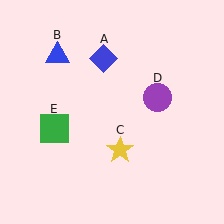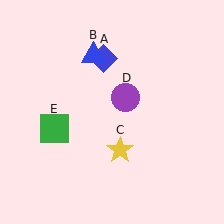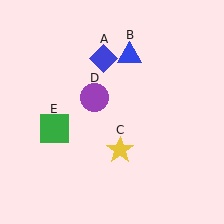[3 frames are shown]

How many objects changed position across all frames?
2 objects changed position: blue triangle (object B), purple circle (object D).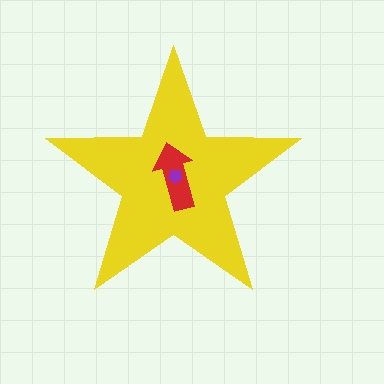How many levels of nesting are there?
3.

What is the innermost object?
The purple pentagon.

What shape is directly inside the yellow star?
The red arrow.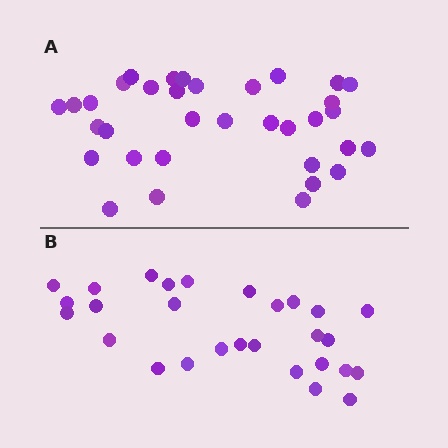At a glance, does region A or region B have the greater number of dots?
Region A (the top region) has more dots.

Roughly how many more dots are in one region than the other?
Region A has about 6 more dots than region B.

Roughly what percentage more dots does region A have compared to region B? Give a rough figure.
About 20% more.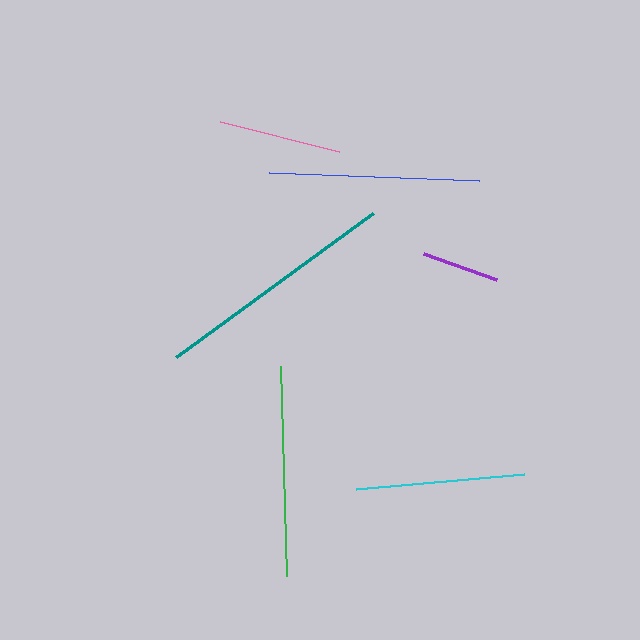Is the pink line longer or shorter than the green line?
The green line is longer than the pink line.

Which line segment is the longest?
The teal line is the longest at approximately 244 pixels.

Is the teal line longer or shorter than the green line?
The teal line is longer than the green line.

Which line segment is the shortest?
The purple line is the shortest at approximately 78 pixels.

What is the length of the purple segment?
The purple segment is approximately 78 pixels long.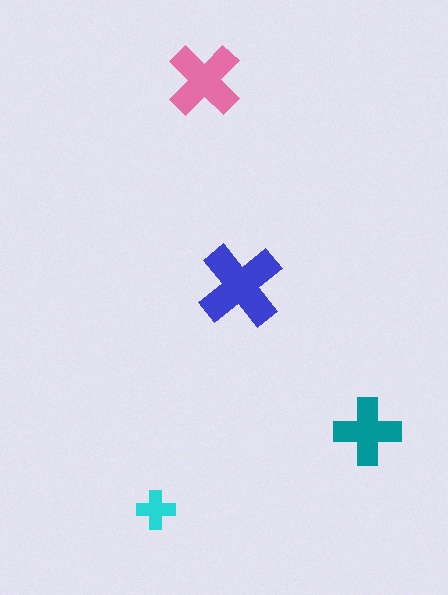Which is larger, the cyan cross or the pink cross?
The pink one.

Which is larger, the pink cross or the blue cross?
The blue one.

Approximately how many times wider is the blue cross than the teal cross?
About 1.5 times wider.